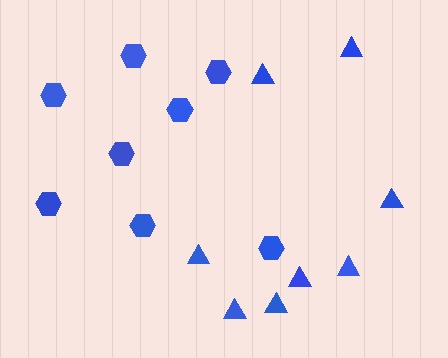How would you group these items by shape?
There are 2 groups: one group of hexagons (8) and one group of triangles (8).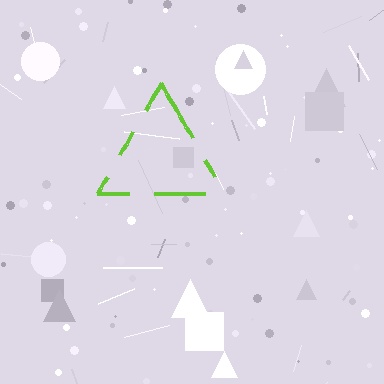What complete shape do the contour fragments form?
The contour fragments form a triangle.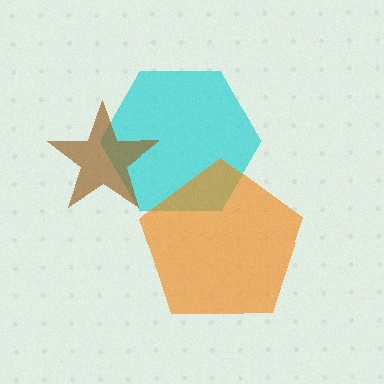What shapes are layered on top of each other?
The layered shapes are: a cyan hexagon, a brown star, an orange pentagon.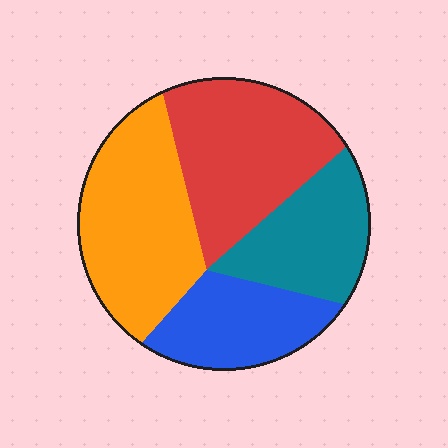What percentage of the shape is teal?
Teal covers around 20% of the shape.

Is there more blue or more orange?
Orange.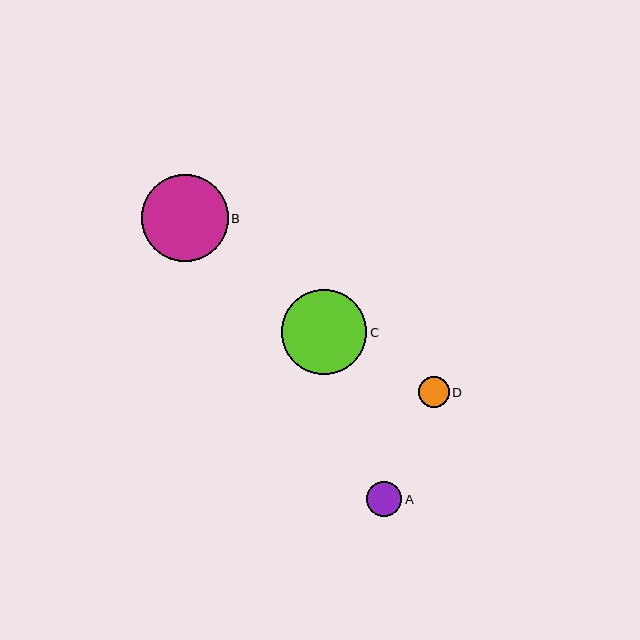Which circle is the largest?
Circle B is the largest with a size of approximately 87 pixels.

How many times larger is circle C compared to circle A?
Circle C is approximately 2.4 times the size of circle A.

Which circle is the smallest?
Circle D is the smallest with a size of approximately 31 pixels.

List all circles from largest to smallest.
From largest to smallest: B, C, A, D.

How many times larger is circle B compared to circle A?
Circle B is approximately 2.5 times the size of circle A.